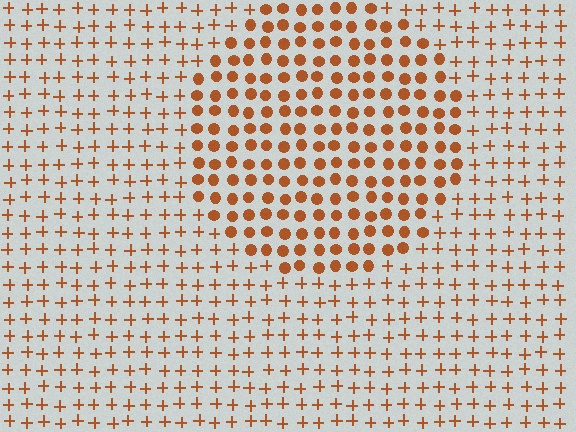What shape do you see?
I see a circle.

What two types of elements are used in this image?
The image uses circles inside the circle region and plus signs outside it.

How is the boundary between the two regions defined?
The boundary is defined by a change in element shape: circles inside vs. plus signs outside. All elements share the same color and spacing.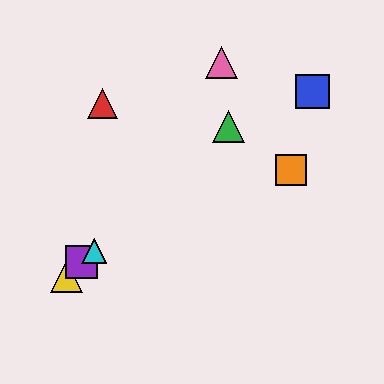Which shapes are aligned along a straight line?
The green triangle, the yellow triangle, the purple square, the cyan triangle are aligned along a straight line.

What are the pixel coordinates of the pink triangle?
The pink triangle is at (221, 63).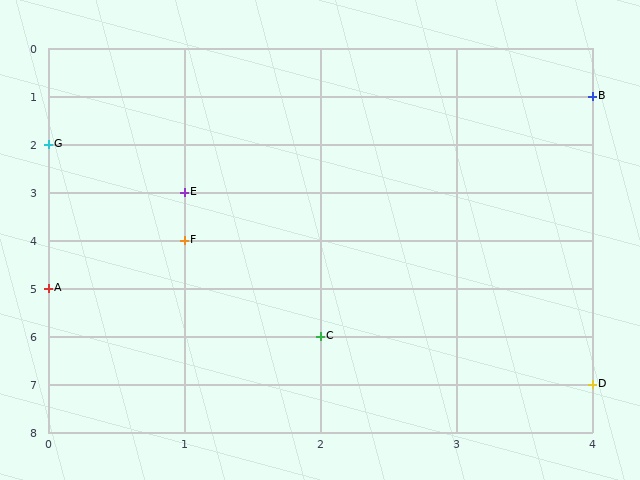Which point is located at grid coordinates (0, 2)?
Point G is at (0, 2).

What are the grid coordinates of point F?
Point F is at grid coordinates (1, 4).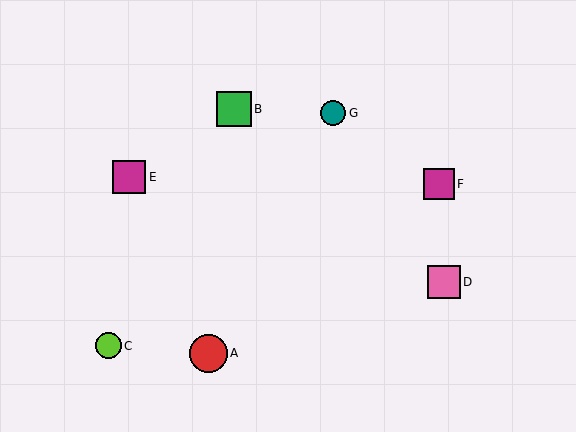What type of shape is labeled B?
Shape B is a green square.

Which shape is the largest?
The red circle (labeled A) is the largest.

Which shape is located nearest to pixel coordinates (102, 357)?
The lime circle (labeled C) at (108, 346) is nearest to that location.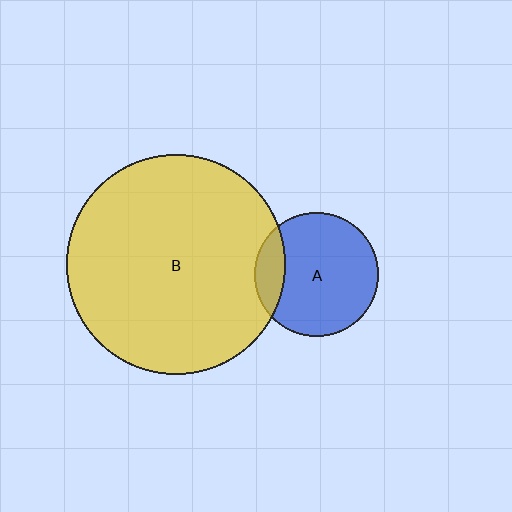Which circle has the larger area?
Circle B (yellow).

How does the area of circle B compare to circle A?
Approximately 3.1 times.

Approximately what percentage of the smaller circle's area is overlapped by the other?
Approximately 15%.